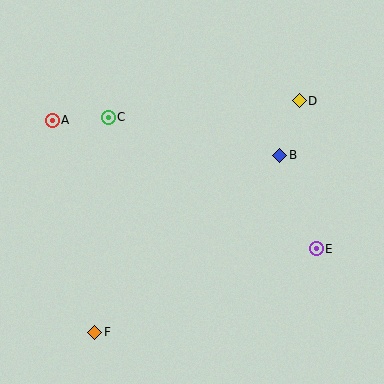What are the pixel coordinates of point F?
Point F is at (95, 332).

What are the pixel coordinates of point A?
Point A is at (52, 120).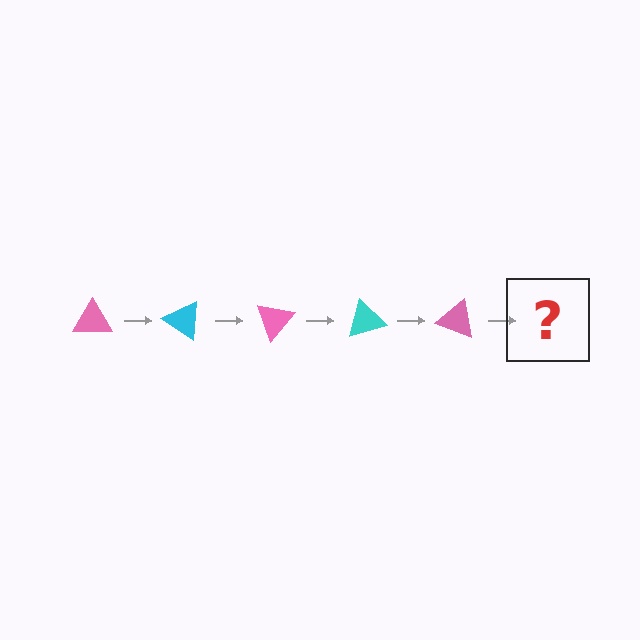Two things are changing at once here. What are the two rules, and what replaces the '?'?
The two rules are that it rotates 35 degrees each step and the color cycles through pink and cyan. The '?' should be a cyan triangle, rotated 175 degrees from the start.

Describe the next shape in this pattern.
It should be a cyan triangle, rotated 175 degrees from the start.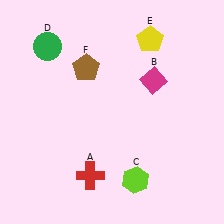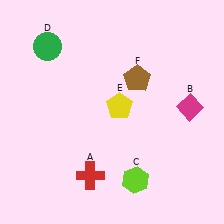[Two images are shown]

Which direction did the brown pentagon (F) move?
The brown pentagon (F) moved right.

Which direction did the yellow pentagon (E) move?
The yellow pentagon (E) moved down.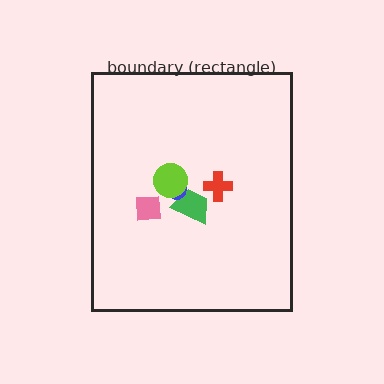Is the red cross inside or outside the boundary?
Inside.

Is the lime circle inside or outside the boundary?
Inside.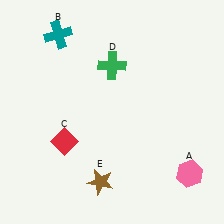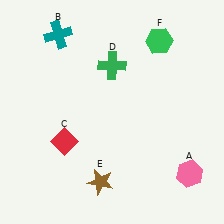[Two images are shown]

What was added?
A green hexagon (F) was added in Image 2.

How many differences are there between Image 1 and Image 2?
There is 1 difference between the two images.